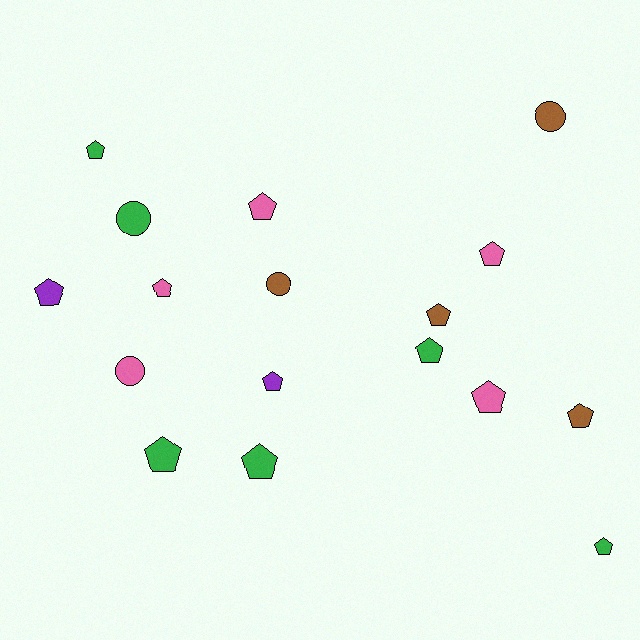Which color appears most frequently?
Green, with 6 objects.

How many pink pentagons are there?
There are 4 pink pentagons.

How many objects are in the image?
There are 17 objects.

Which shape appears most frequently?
Pentagon, with 13 objects.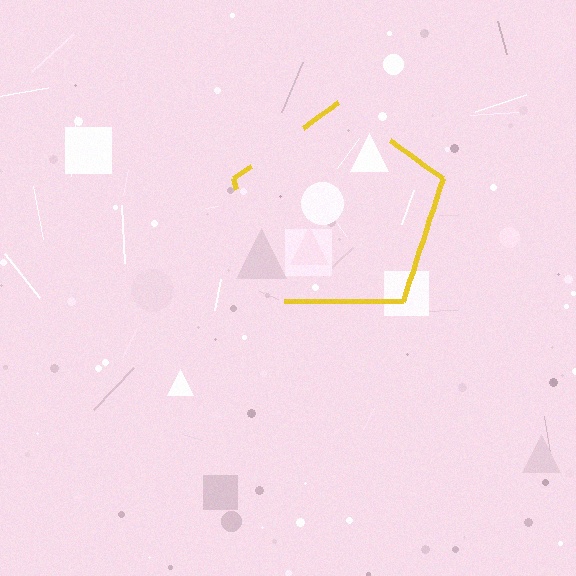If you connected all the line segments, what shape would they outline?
They would outline a pentagon.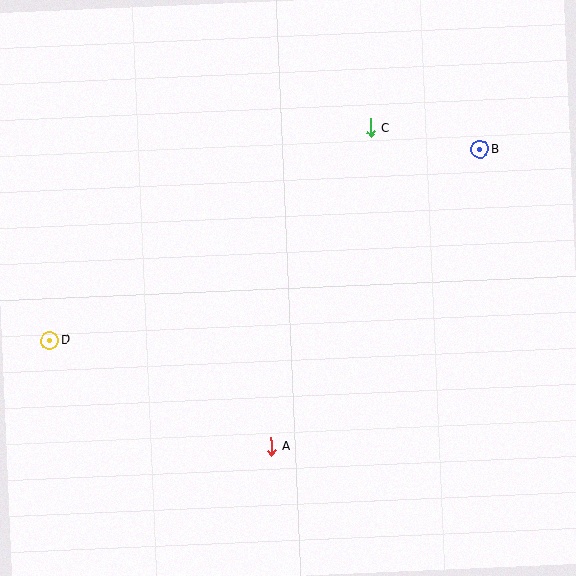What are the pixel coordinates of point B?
Point B is at (480, 149).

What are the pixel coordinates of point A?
Point A is at (271, 447).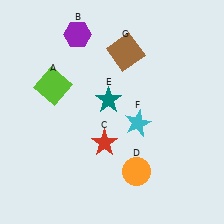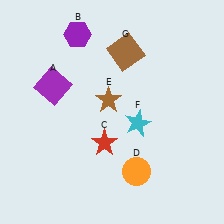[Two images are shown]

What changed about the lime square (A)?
In Image 1, A is lime. In Image 2, it changed to purple.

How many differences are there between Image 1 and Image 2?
There are 2 differences between the two images.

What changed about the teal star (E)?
In Image 1, E is teal. In Image 2, it changed to brown.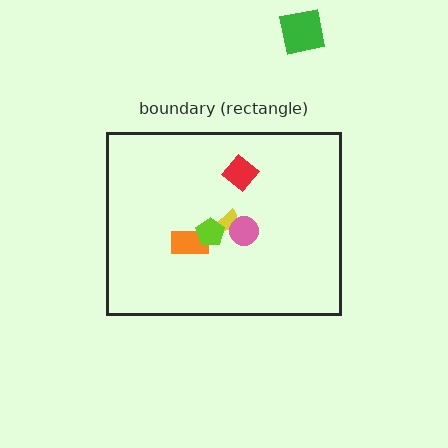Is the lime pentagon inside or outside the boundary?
Inside.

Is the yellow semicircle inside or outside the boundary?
Inside.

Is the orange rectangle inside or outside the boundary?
Inside.